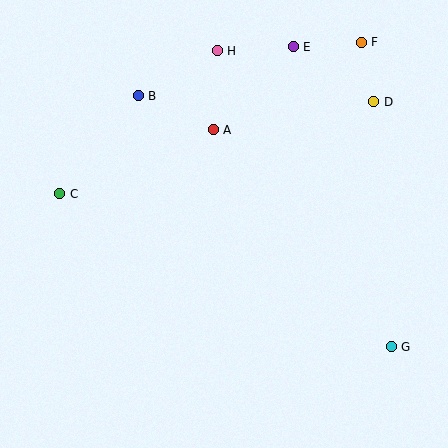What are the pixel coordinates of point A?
Point A is at (213, 130).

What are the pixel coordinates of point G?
Point G is at (391, 347).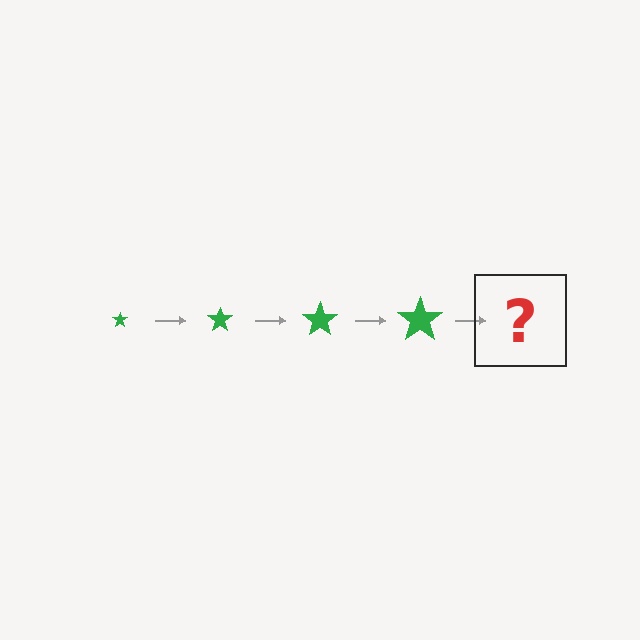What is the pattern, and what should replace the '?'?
The pattern is that the star gets progressively larger each step. The '?' should be a green star, larger than the previous one.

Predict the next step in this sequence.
The next step is a green star, larger than the previous one.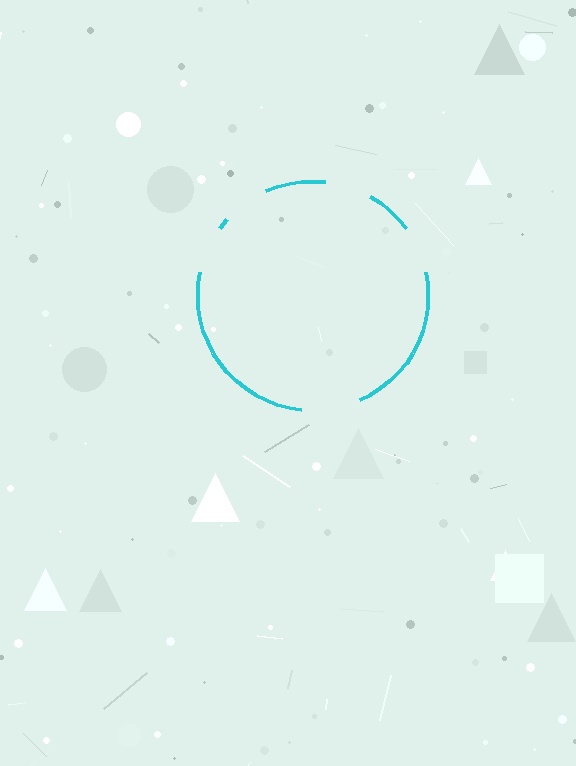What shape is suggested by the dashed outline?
The dashed outline suggests a circle.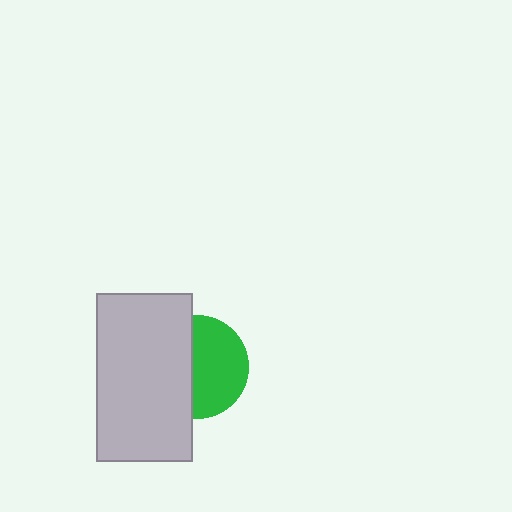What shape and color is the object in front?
The object in front is a light gray rectangle.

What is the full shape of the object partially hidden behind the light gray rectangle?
The partially hidden object is a green circle.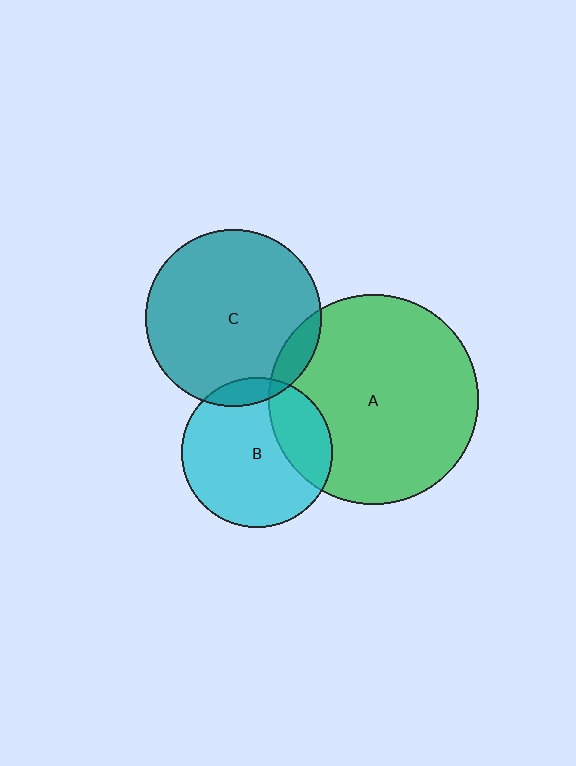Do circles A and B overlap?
Yes.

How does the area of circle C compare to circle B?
Approximately 1.4 times.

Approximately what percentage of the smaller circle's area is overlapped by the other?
Approximately 25%.